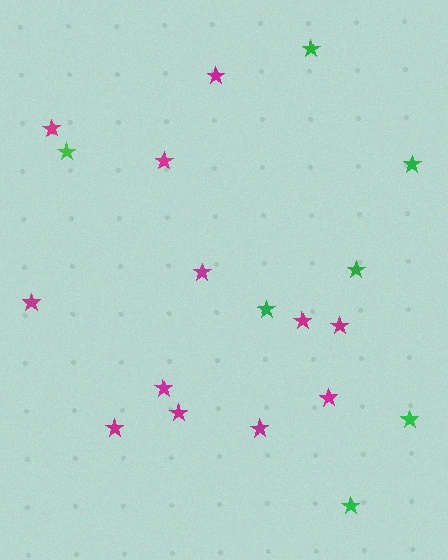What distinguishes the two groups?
There are 2 groups: one group of magenta stars (12) and one group of green stars (7).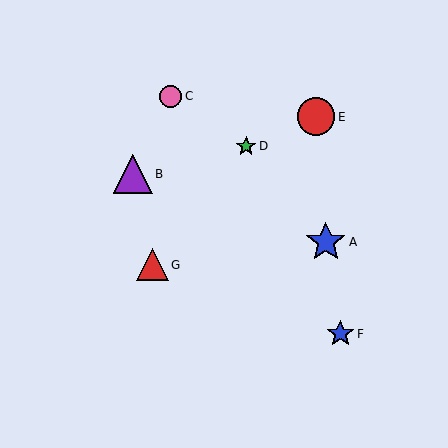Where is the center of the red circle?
The center of the red circle is at (316, 117).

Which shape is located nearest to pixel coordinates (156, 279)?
The red triangle (labeled G) at (152, 265) is nearest to that location.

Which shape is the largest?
The blue star (labeled A) is the largest.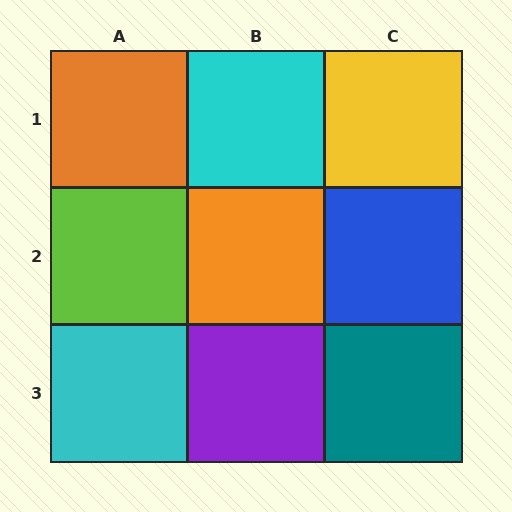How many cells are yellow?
1 cell is yellow.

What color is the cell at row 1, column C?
Yellow.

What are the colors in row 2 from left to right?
Lime, orange, blue.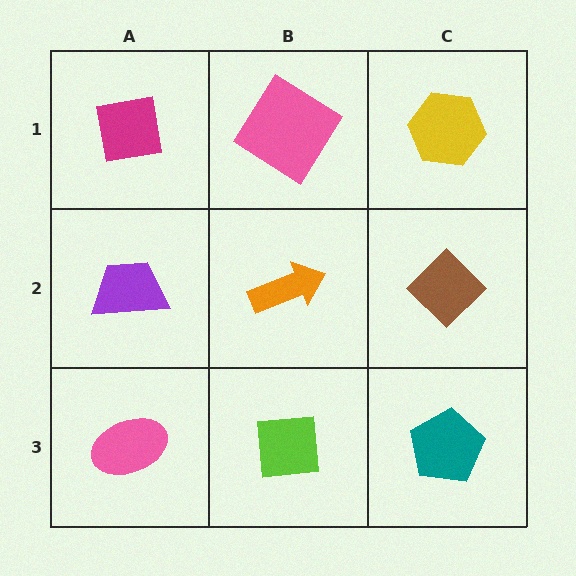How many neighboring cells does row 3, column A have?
2.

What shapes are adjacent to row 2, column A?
A magenta square (row 1, column A), a pink ellipse (row 3, column A), an orange arrow (row 2, column B).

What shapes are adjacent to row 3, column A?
A purple trapezoid (row 2, column A), a lime square (row 3, column B).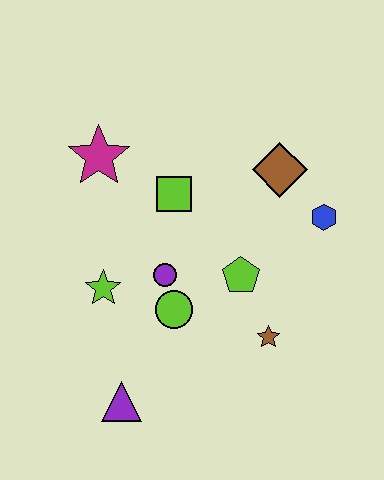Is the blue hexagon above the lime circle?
Yes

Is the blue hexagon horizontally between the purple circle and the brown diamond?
No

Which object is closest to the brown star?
The lime pentagon is closest to the brown star.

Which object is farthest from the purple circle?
The blue hexagon is farthest from the purple circle.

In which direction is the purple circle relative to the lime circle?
The purple circle is above the lime circle.